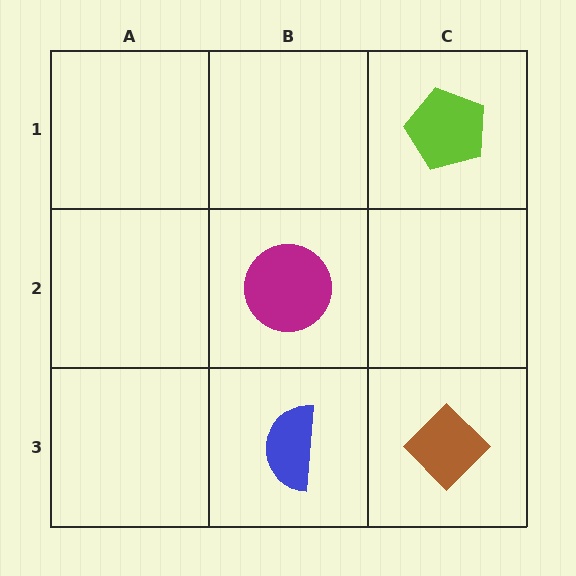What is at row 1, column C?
A lime pentagon.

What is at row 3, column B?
A blue semicircle.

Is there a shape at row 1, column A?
No, that cell is empty.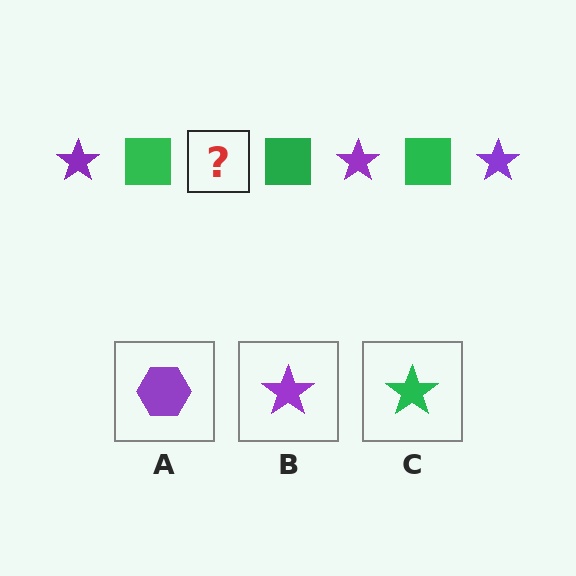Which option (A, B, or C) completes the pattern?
B.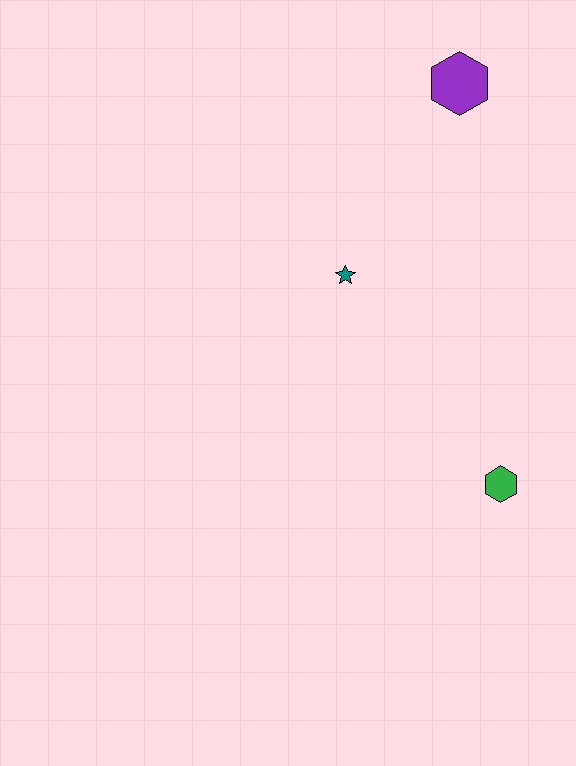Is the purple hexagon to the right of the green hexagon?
No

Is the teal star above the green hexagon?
Yes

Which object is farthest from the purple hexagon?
The green hexagon is farthest from the purple hexagon.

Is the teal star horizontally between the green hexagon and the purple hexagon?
No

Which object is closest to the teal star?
The purple hexagon is closest to the teal star.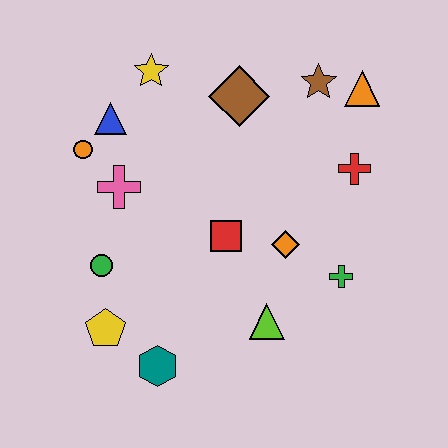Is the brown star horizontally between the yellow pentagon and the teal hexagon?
No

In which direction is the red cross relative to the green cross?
The red cross is above the green cross.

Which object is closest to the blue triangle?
The orange circle is closest to the blue triangle.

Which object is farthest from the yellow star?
The teal hexagon is farthest from the yellow star.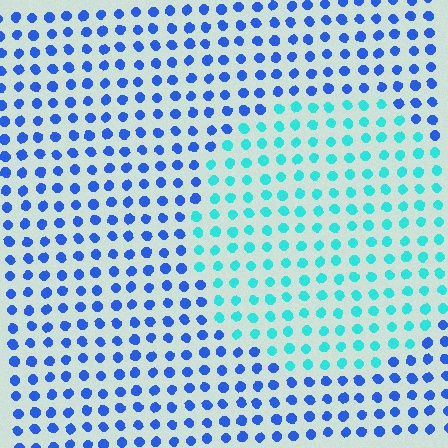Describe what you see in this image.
The image is filled with small blue elements in a uniform arrangement. A circle-shaped region is visible where the elements are tinted to a slightly different hue, forming a subtle color boundary.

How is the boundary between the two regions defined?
The boundary is defined purely by a slight shift in hue (about 46 degrees). Spacing, size, and orientation are identical on both sides.